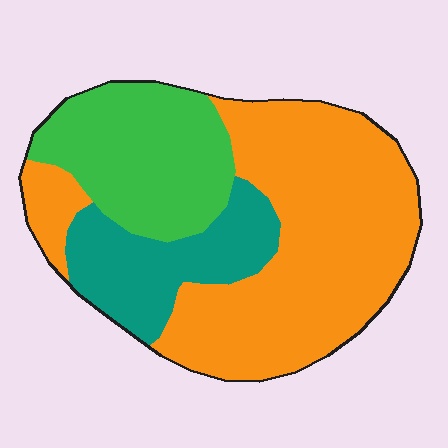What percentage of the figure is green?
Green takes up about one quarter (1/4) of the figure.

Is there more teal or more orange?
Orange.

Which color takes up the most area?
Orange, at roughly 55%.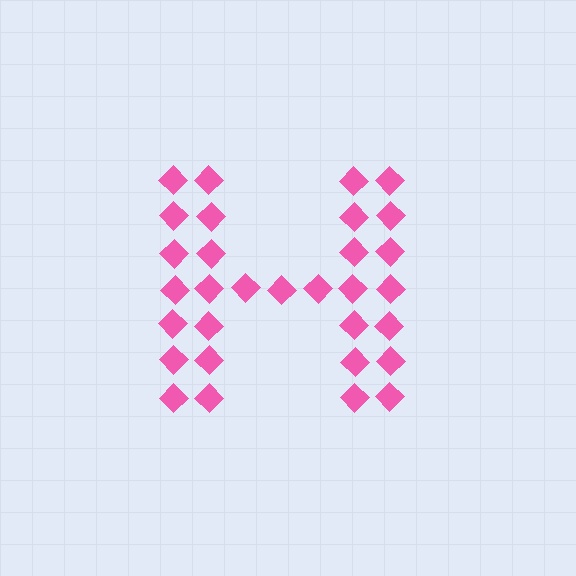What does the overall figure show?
The overall figure shows the letter H.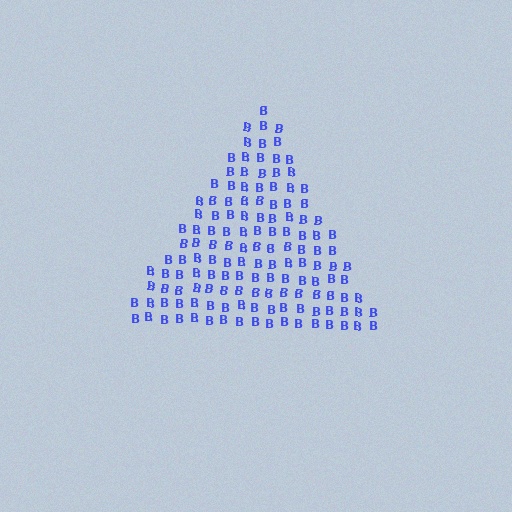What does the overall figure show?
The overall figure shows a triangle.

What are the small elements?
The small elements are letter B's.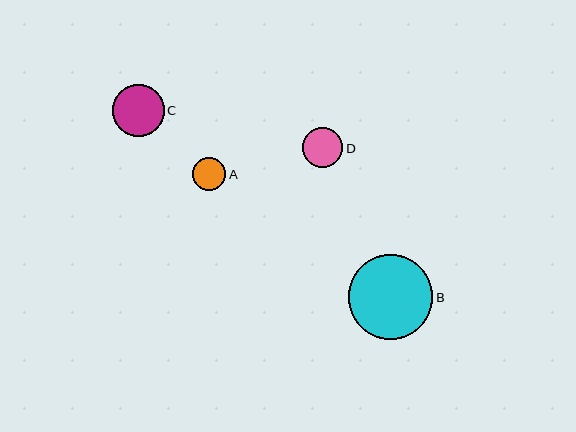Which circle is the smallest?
Circle A is the smallest with a size of approximately 33 pixels.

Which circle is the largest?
Circle B is the largest with a size of approximately 85 pixels.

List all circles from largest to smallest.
From largest to smallest: B, C, D, A.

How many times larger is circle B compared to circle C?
Circle B is approximately 1.6 times the size of circle C.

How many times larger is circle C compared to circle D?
Circle C is approximately 1.3 times the size of circle D.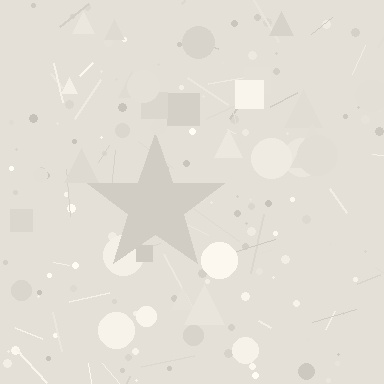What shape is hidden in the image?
A star is hidden in the image.